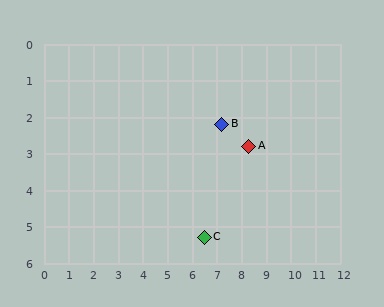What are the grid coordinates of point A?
Point A is at approximately (8.3, 2.8).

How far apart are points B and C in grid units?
Points B and C are about 3.2 grid units apart.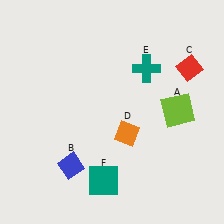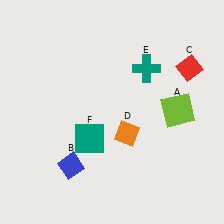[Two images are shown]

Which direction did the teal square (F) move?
The teal square (F) moved up.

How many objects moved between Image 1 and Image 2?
1 object moved between the two images.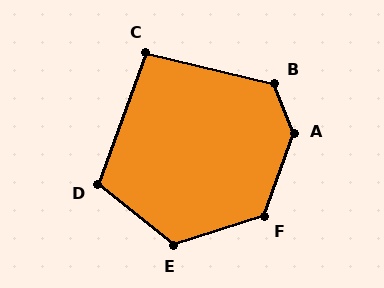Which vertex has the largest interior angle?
A, at approximately 139 degrees.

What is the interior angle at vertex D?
Approximately 109 degrees (obtuse).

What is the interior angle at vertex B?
Approximately 124 degrees (obtuse).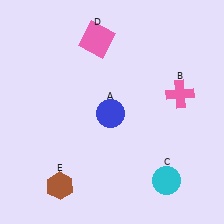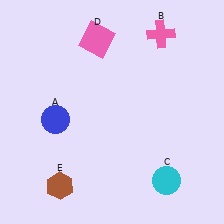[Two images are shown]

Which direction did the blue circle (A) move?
The blue circle (A) moved left.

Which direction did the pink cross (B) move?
The pink cross (B) moved up.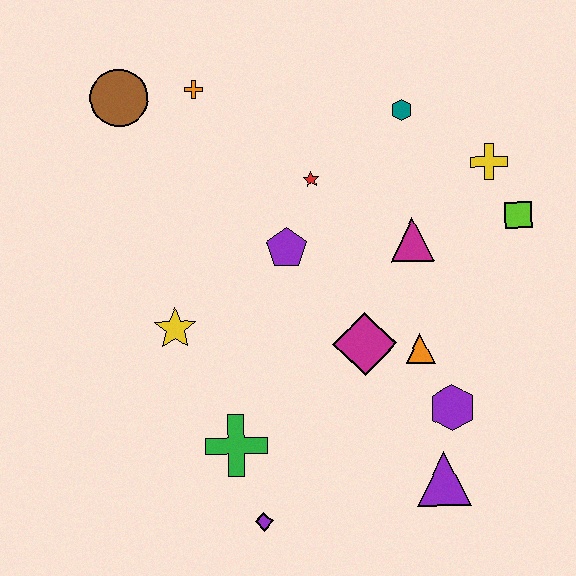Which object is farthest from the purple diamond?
The brown circle is farthest from the purple diamond.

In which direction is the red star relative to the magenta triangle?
The red star is to the left of the magenta triangle.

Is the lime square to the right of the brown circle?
Yes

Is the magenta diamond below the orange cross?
Yes